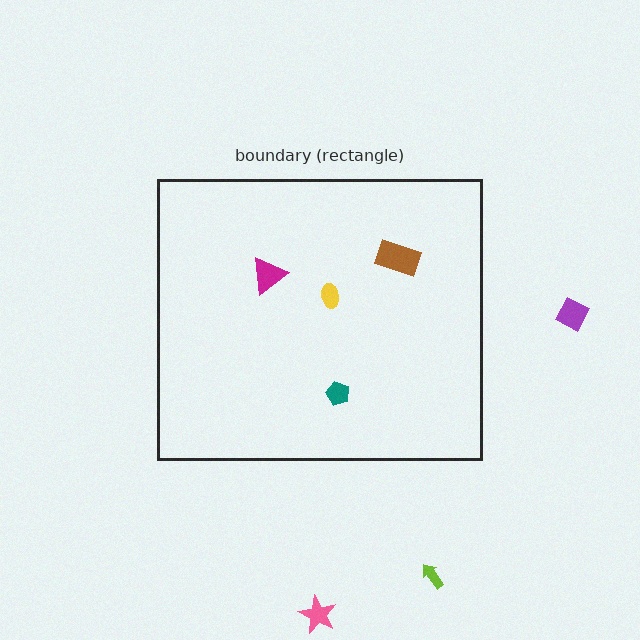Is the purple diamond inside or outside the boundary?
Outside.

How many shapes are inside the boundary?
4 inside, 3 outside.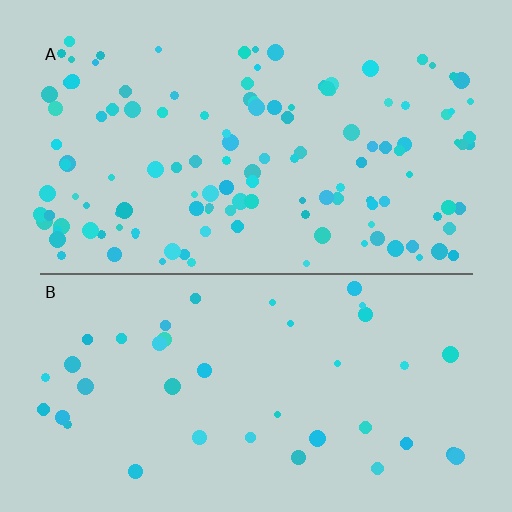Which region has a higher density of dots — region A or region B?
A (the top).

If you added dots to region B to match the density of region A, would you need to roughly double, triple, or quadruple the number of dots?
Approximately triple.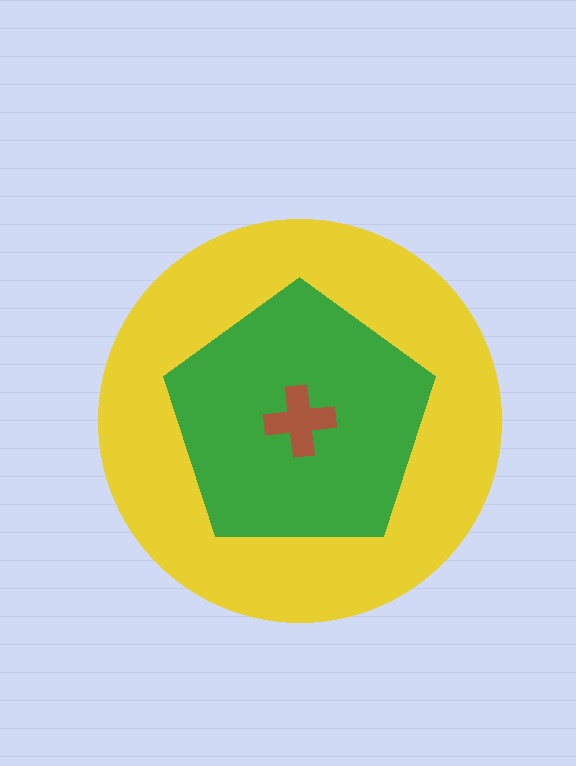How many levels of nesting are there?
3.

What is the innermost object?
The brown cross.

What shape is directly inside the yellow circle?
The green pentagon.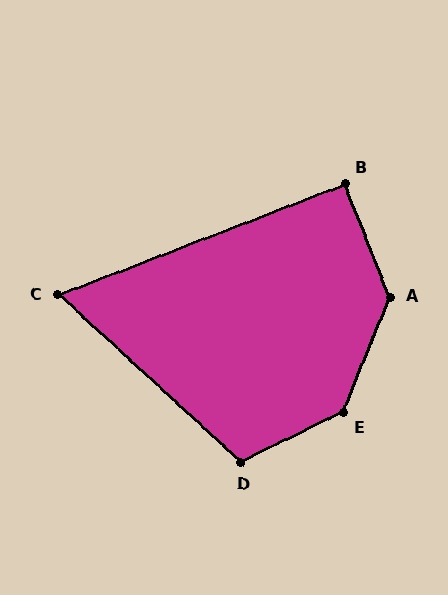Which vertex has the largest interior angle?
E, at approximately 138 degrees.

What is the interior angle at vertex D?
Approximately 112 degrees (obtuse).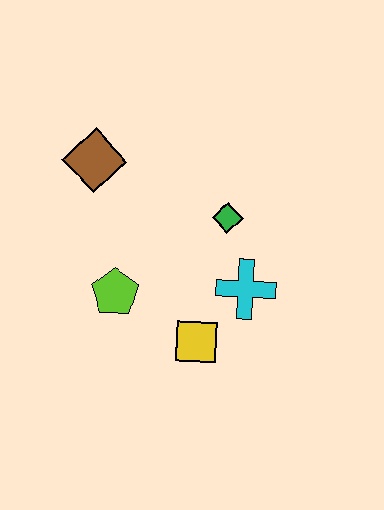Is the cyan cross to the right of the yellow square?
Yes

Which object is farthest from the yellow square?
The brown diamond is farthest from the yellow square.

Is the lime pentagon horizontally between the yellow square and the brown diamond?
Yes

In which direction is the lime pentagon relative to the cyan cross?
The lime pentagon is to the left of the cyan cross.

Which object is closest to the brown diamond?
The lime pentagon is closest to the brown diamond.